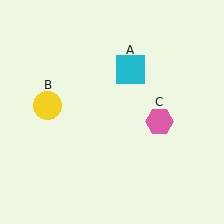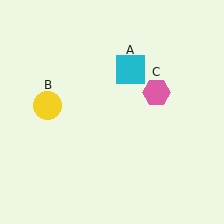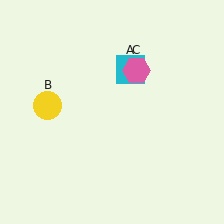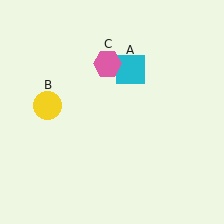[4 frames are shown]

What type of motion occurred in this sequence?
The pink hexagon (object C) rotated counterclockwise around the center of the scene.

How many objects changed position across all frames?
1 object changed position: pink hexagon (object C).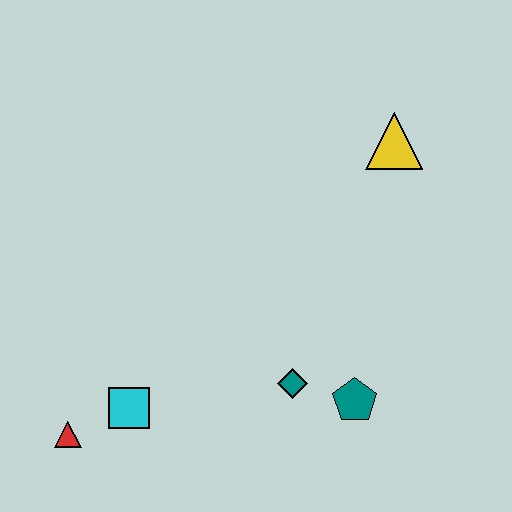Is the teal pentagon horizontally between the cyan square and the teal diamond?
No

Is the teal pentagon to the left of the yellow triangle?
Yes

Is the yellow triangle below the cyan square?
No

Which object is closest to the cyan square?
The red triangle is closest to the cyan square.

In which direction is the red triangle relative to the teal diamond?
The red triangle is to the left of the teal diamond.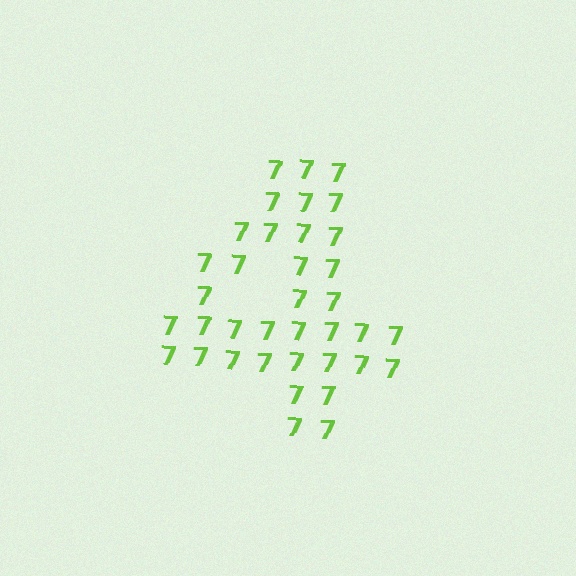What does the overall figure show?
The overall figure shows the digit 4.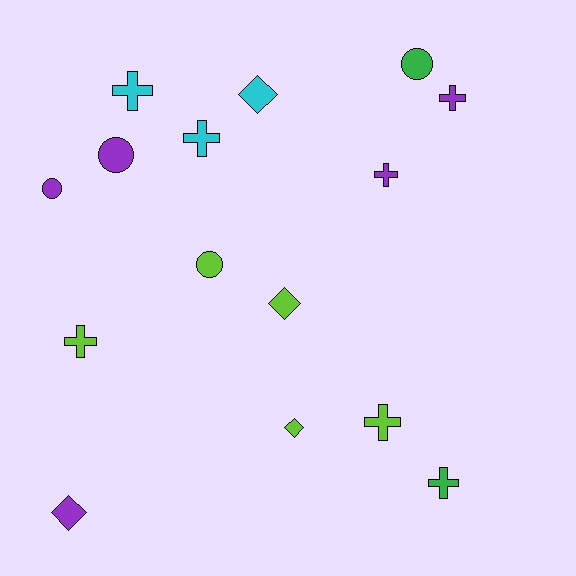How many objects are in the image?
There are 15 objects.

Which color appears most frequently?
Purple, with 5 objects.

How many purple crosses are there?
There are 2 purple crosses.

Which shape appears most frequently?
Cross, with 7 objects.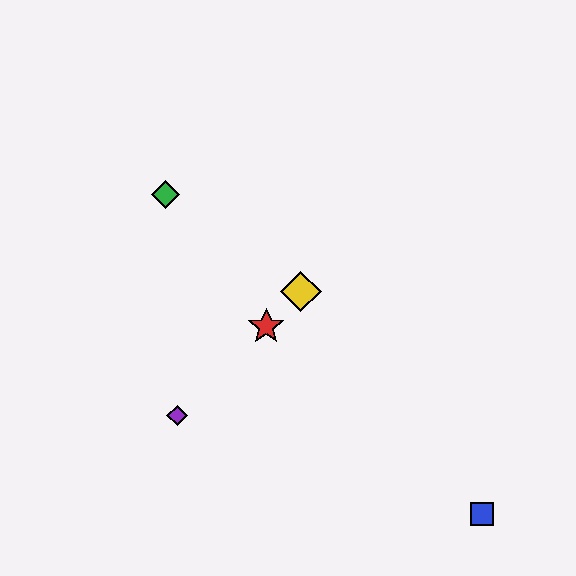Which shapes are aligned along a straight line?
The red star, the yellow diamond, the purple diamond are aligned along a straight line.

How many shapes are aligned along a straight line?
3 shapes (the red star, the yellow diamond, the purple diamond) are aligned along a straight line.